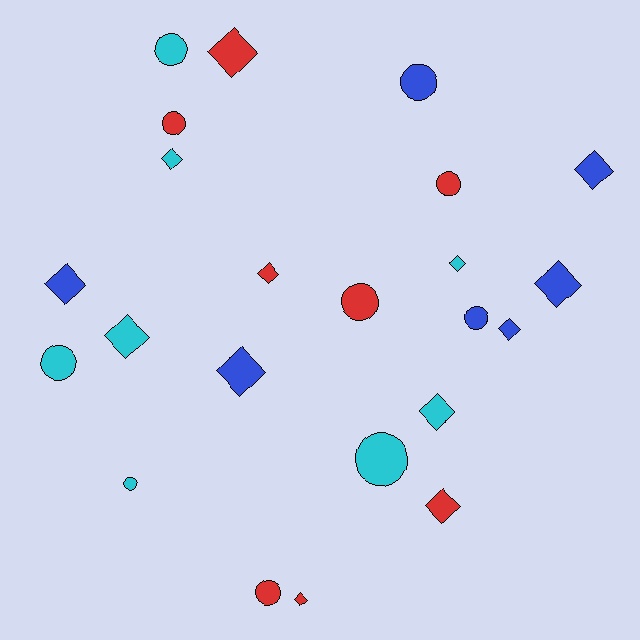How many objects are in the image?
There are 23 objects.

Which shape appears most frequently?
Diamond, with 13 objects.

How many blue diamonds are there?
There are 5 blue diamonds.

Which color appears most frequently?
Cyan, with 8 objects.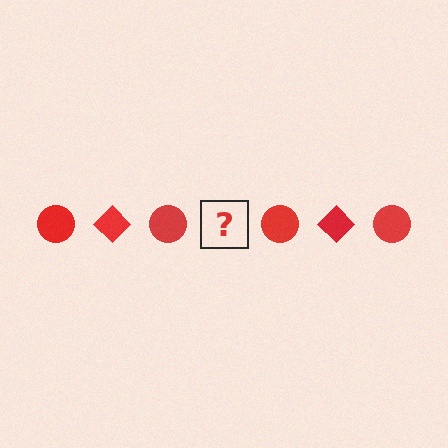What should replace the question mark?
The question mark should be replaced with a red diamond.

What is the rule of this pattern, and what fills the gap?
The rule is that the pattern cycles through circle, diamond shapes in red. The gap should be filled with a red diamond.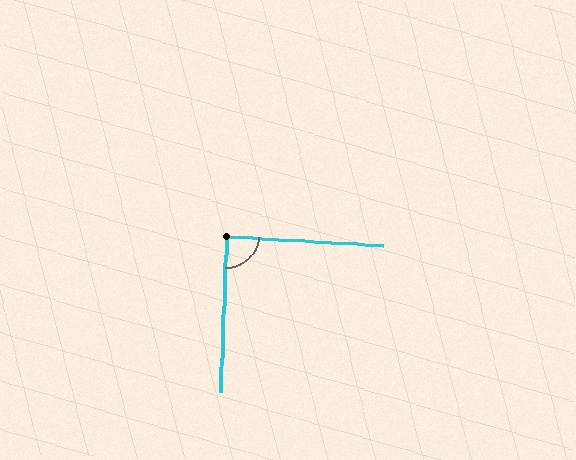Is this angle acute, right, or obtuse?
It is approximately a right angle.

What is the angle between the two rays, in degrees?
Approximately 89 degrees.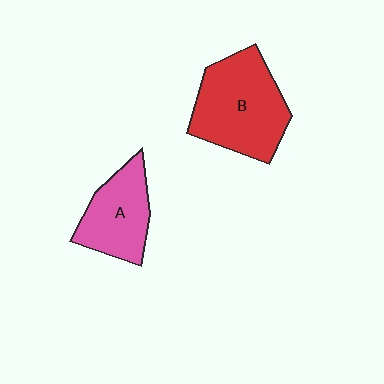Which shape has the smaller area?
Shape A (pink).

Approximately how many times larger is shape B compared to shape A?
Approximately 1.5 times.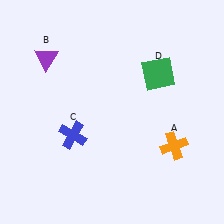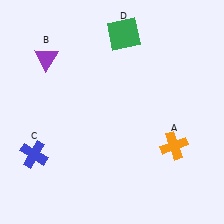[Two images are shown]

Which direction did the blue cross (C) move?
The blue cross (C) moved left.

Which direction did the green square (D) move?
The green square (D) moved up.